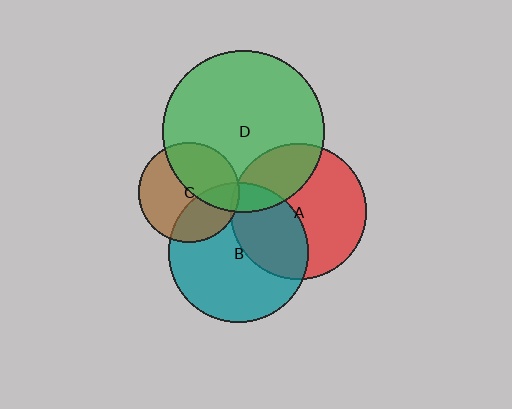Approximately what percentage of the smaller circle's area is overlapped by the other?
Approximately 35%.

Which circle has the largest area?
Circle D (green).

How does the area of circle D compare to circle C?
Approximately 2.6 times.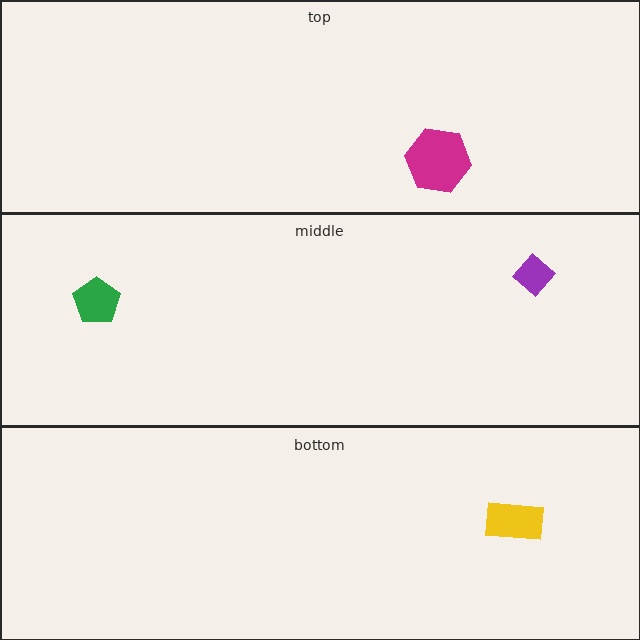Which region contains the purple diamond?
The middle region.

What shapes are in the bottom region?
The yellow rectangle.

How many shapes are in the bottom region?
1.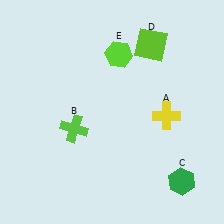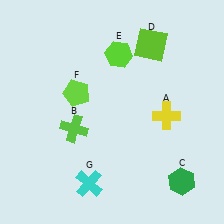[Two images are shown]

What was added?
A lime pentagon (F), a cyan cross (G) were added in Image 2.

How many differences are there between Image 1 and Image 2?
There are 2 differences between the two images.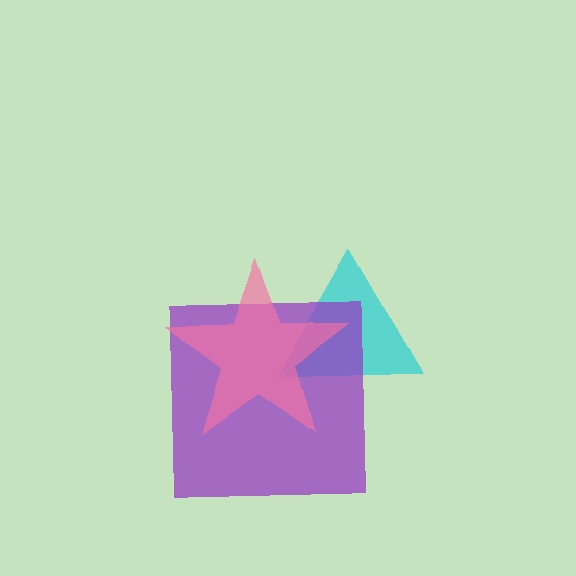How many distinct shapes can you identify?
There are 3 distinct shapes: a cyan triangle, a purple square, a pink star.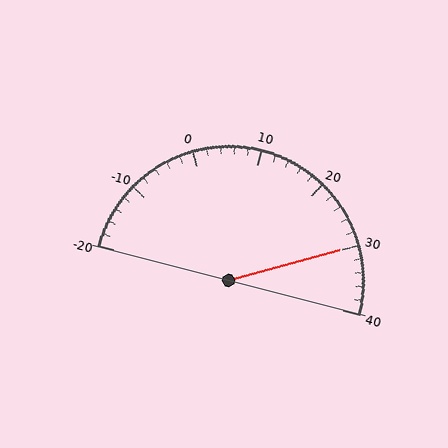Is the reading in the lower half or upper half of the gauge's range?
The reading is in the upper half of the range (-20 to 40).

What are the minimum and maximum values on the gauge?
The gauge ranges from -20 to 40.